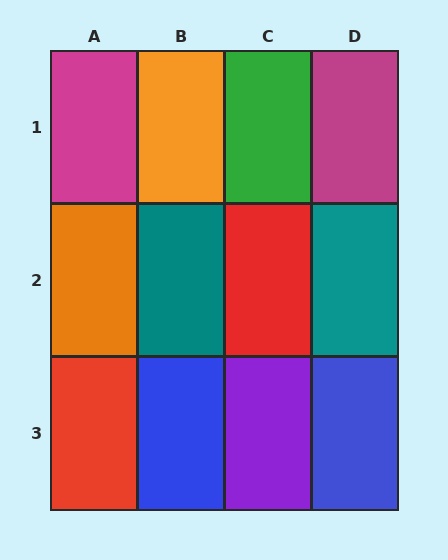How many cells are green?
1 cell is green.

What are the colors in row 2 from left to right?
Orange, teal, red, teal.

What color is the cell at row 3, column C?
Purple.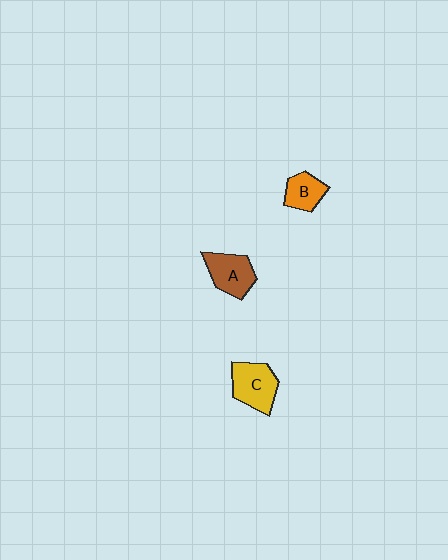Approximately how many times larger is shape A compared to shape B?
Approximately 1.4 times.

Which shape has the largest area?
Shape C (yellow).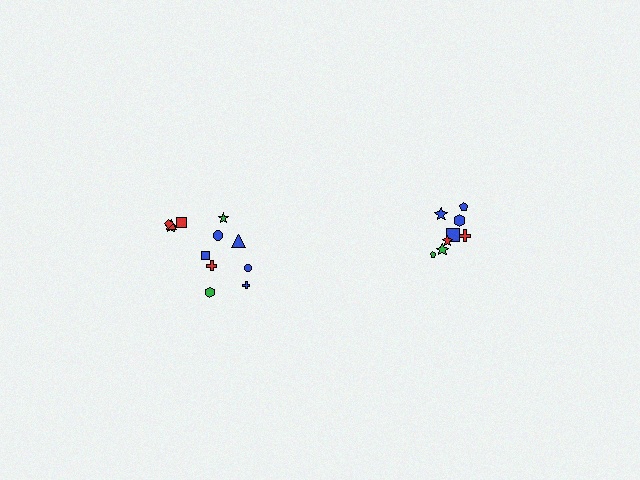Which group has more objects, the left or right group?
The left group.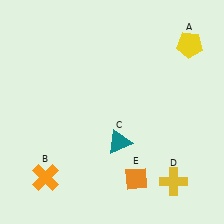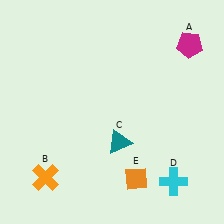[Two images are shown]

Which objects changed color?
A changed from yellow to magenta. D changed from yellow to cyan.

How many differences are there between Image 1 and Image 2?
There are 2 differences between the two images.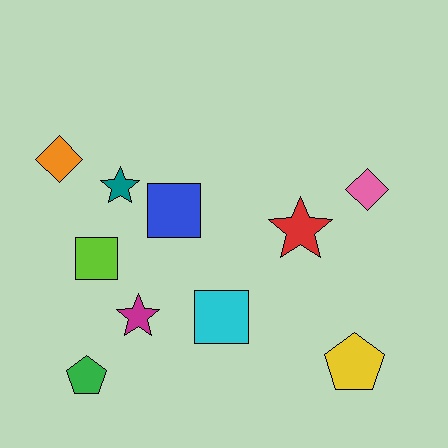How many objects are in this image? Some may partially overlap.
There are 10 objects.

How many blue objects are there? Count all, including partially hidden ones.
There is 1 blue object.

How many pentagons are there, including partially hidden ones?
There are 2 pentagons.